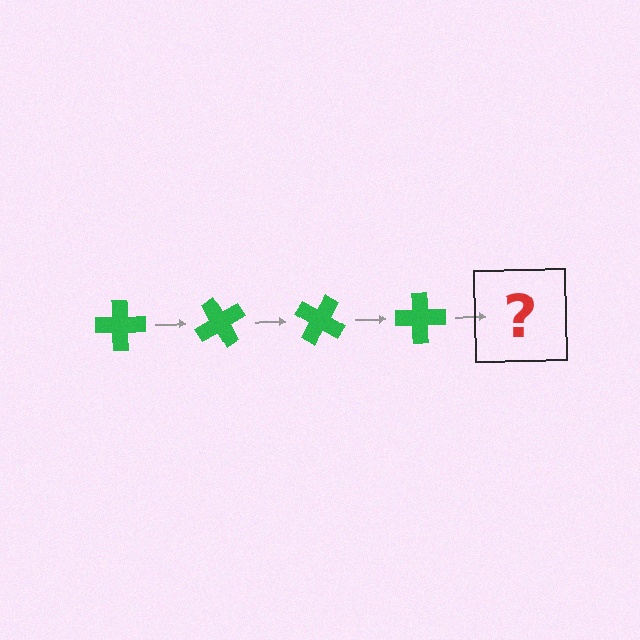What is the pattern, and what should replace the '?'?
The pattern is that the cross rotates 60 degrees each step. The '?' should be a green cross rotated 240 degrees.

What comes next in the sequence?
The next element should be a green cross rotated 240 degrees.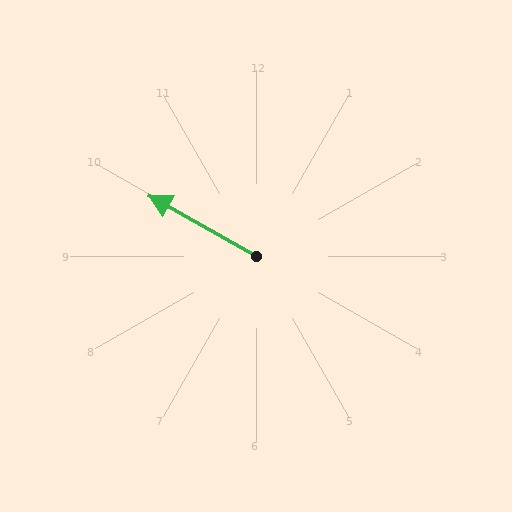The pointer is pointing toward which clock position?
Roughly 10 o'clock.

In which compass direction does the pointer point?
Northwest.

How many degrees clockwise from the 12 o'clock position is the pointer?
Approximately 300 degrees.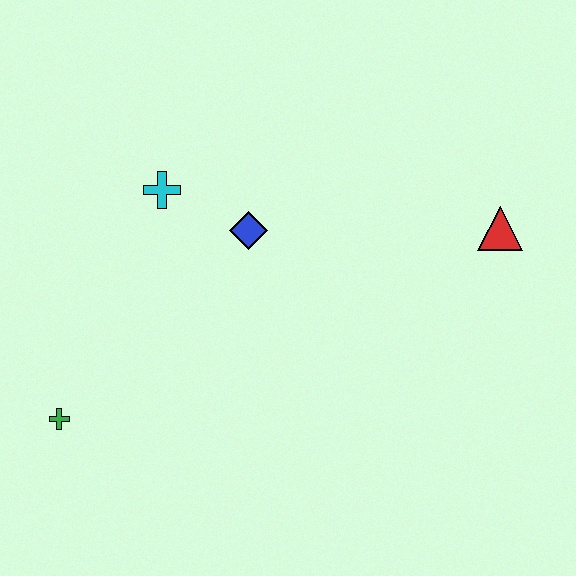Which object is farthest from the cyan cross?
The red triangle is farthest from the cyan cross.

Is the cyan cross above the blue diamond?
Yes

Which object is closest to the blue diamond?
The cyan cross is closest to the blue diamond.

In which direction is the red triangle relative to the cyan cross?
The red triangle is to the right of the cyan cross.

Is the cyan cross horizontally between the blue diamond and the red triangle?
No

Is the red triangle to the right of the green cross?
Yes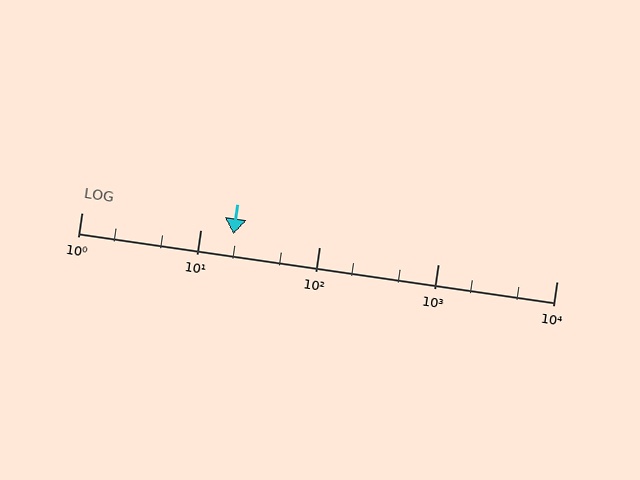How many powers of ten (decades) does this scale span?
The scale spans 4 decades, from 1 to 10000.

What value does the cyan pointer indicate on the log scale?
The pointer indicates approximately 19.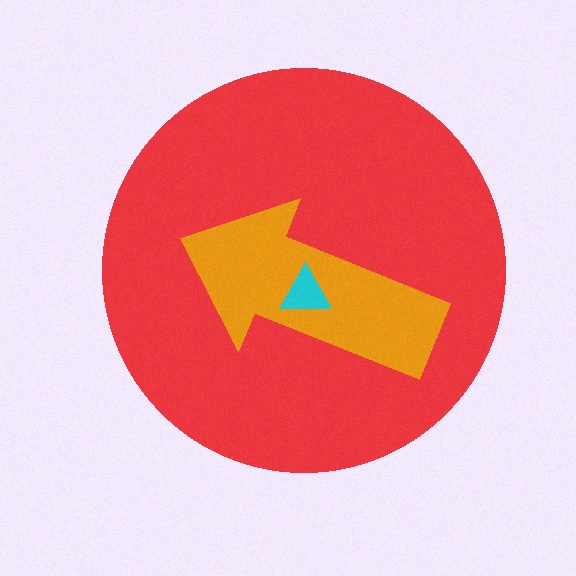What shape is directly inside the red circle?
The orange arrow.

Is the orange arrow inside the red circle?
Yes.